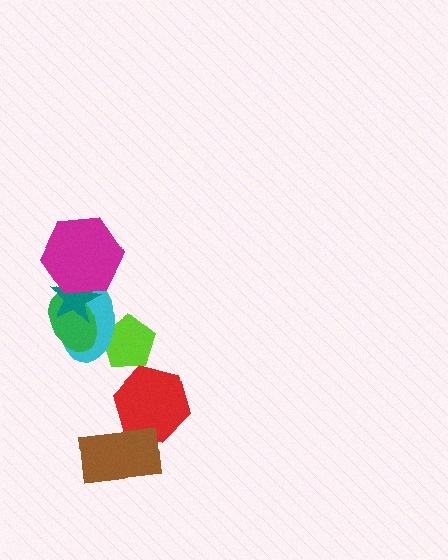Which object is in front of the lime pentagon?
The cyan ellipse is in front of the lime pentagon.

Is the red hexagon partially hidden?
Yes, it is partially covered by another shape.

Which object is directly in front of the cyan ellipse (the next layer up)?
The green ellipse is directly in front of the cyan ellipse.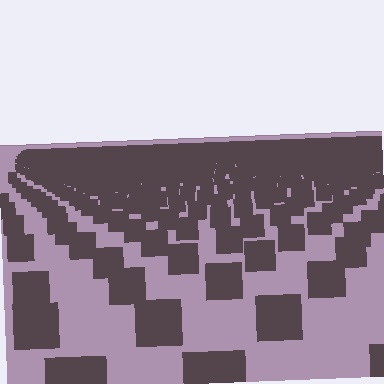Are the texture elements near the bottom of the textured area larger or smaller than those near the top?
Larger. Near the bottom, elements are closer to the viewer and appear at a bigger on-screen size.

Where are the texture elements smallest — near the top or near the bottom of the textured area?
Near the top.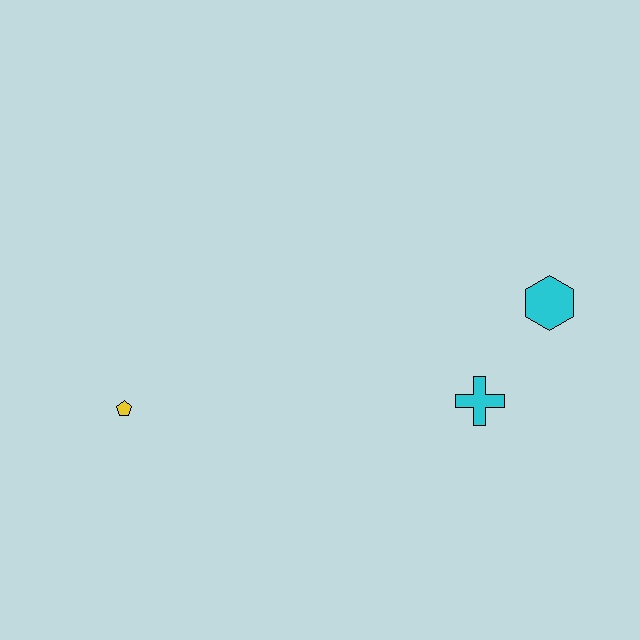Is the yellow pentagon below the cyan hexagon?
Yes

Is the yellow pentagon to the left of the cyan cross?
Yes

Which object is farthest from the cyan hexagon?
The yellow pentagon is farthest from the cyan hexagon.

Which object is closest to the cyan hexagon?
The cyan cross is closest to the cyan hexagon.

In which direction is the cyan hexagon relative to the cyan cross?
The cyan hexagon is above the cyan cross.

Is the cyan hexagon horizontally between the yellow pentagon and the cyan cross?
No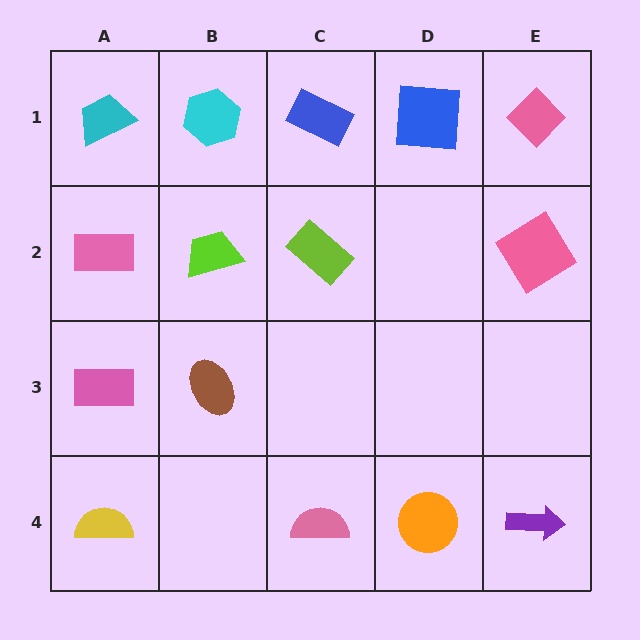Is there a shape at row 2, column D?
No, that cell is empty.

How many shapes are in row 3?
2 shapes.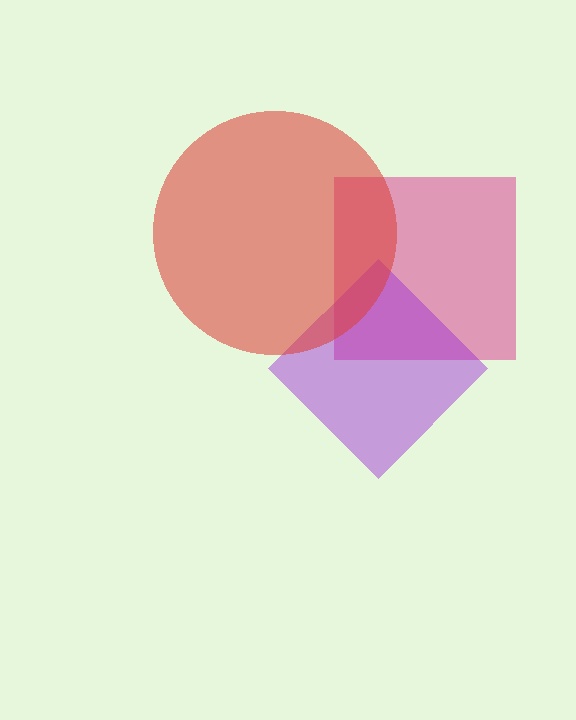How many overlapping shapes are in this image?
There are 3 overlapping shapes in the image.